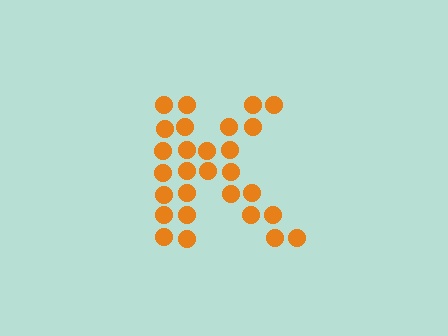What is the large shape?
The large shape is the letter K.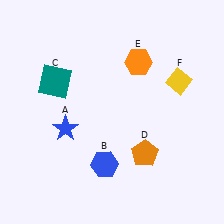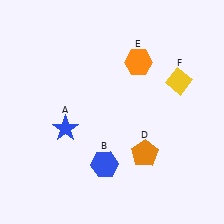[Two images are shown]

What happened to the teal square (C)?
The teal square (C) was removed in Image 2. It was in the top-left area of Image 1.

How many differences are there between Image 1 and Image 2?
There is 1 difference between the two images.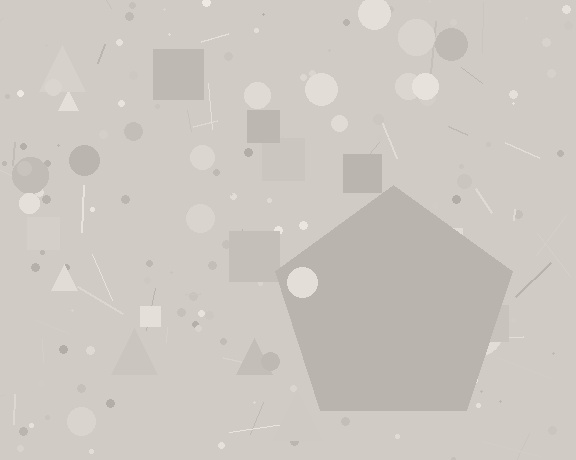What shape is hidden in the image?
A pentagon is hidden in the image.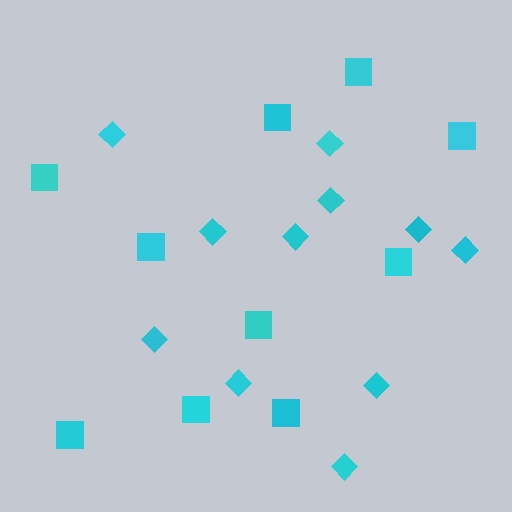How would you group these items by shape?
There are 2 groups: one group of squares (10) and one group of diamonds (11).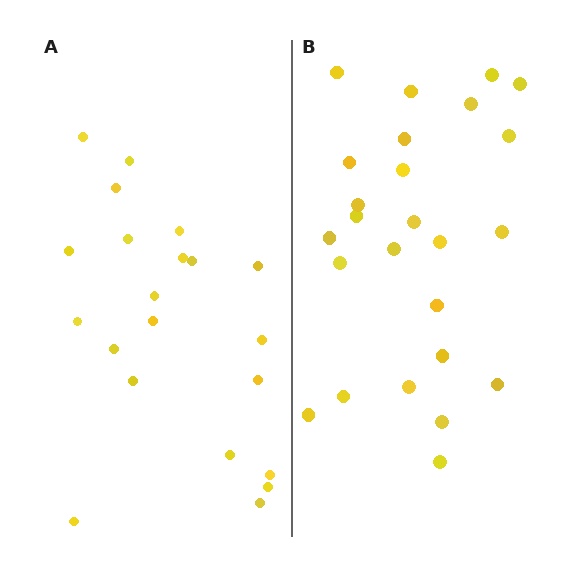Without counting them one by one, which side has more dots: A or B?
Region B (the right region) has more dots.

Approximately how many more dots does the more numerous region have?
Region B has about 4 more dots than region A.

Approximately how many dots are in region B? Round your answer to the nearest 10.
About 20 dots. (The exact count is 25, which rounds to 20.)